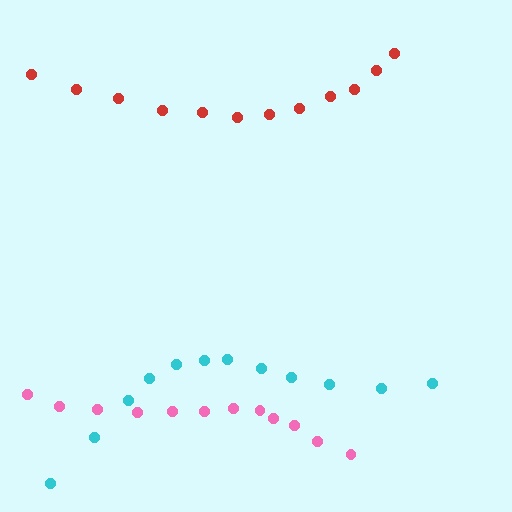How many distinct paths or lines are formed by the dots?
There are 3 distinct paths.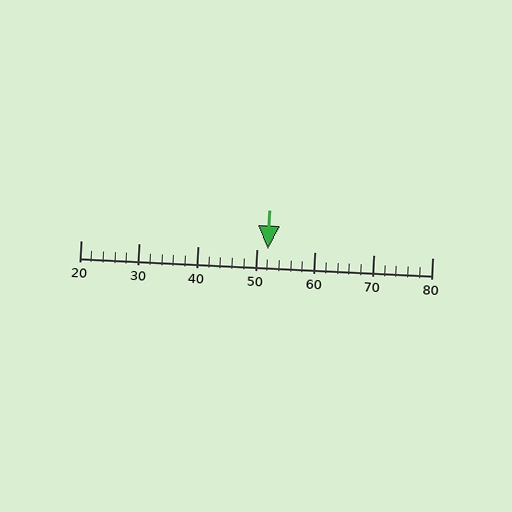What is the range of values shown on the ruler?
The ruler shows values from 20 to 80.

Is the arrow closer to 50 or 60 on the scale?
The arrow is closer to 50.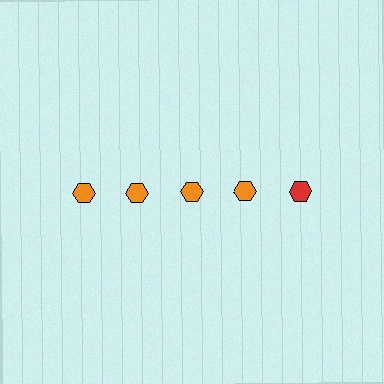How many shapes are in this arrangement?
There are 5 shapes arranged in a grid pattern.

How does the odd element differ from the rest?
It has a different color: red instead of orange.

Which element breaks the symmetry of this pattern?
The red hexagon in the top row, rightmost column breaks the symmetry. All other shapes are orange hexagons.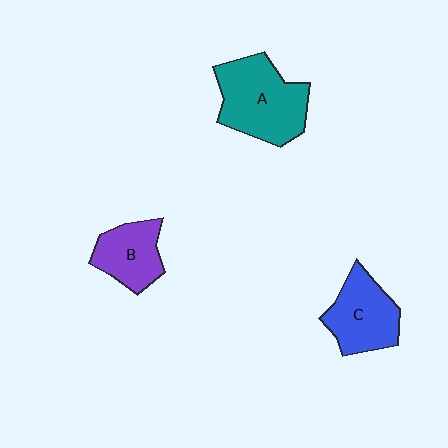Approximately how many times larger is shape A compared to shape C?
Approximately 1.3 times.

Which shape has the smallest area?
Shape B (purple).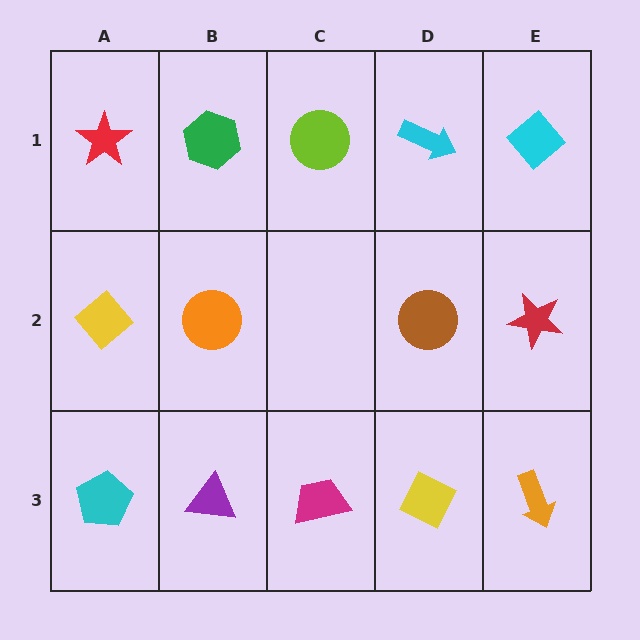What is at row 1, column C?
A lime circle.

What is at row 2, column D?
A brown circle.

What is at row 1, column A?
A red star.